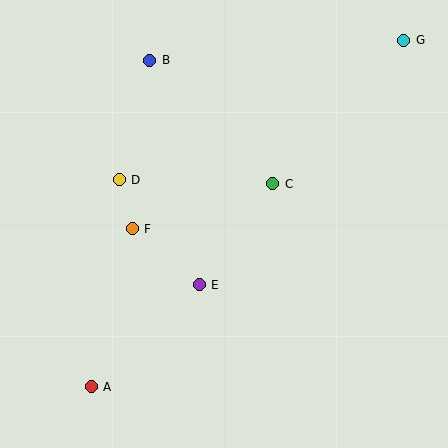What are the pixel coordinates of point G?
Point G is at (404, 40).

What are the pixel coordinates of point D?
Point D is at (119, 180).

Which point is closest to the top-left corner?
Point B is closest to the top-left corner.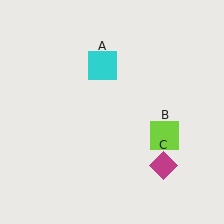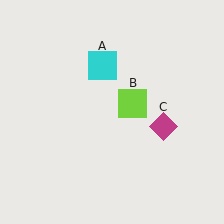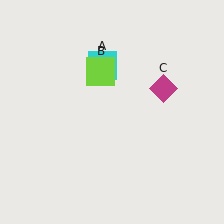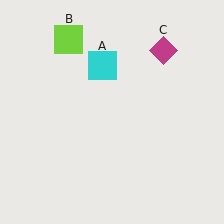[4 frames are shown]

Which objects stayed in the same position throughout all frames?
Cyan square (object A) remained stationary.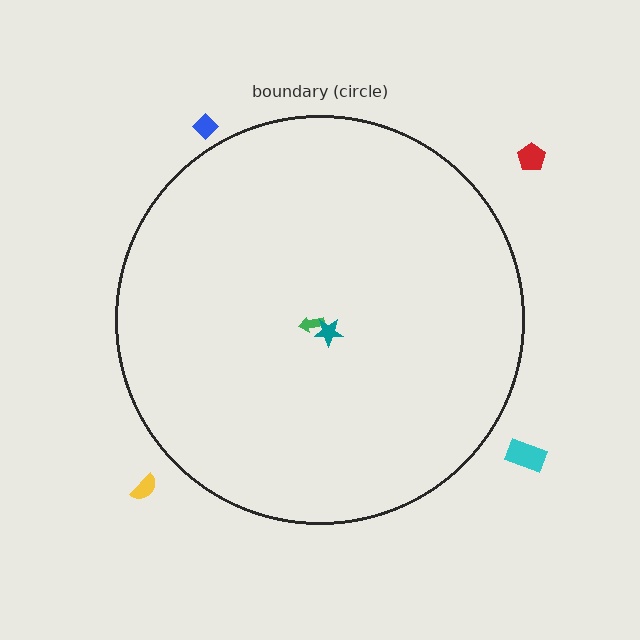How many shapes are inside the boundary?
2 inside, 4 outside.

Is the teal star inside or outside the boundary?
Inside.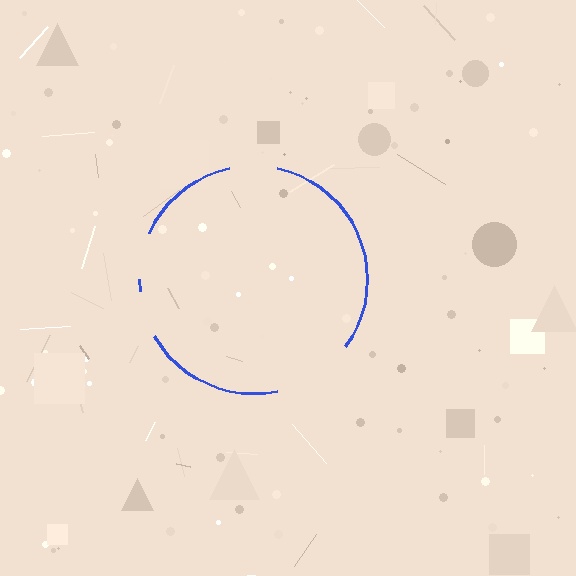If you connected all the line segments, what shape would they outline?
They would outline a circle.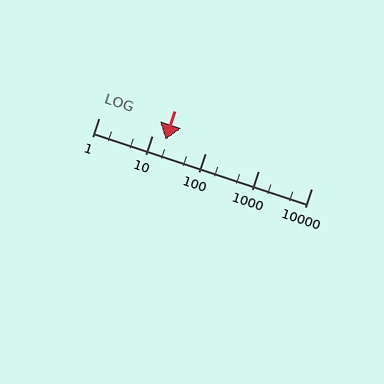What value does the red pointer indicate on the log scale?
The pointer indicates approximately 18.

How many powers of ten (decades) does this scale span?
The scale spans 4 decades, from 1 to 10000.